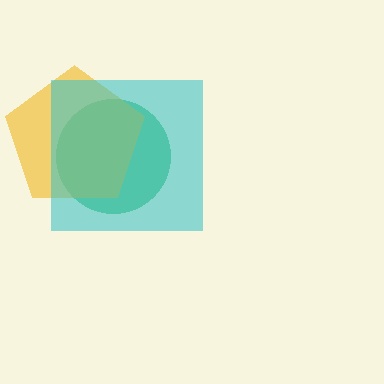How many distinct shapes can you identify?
There are 3 distinct shapes: a green circle, a yellow pentagon, a cyan square.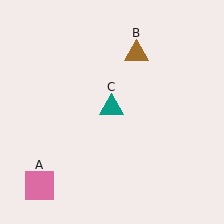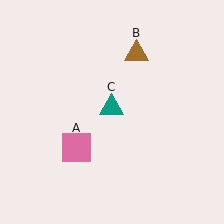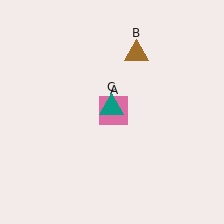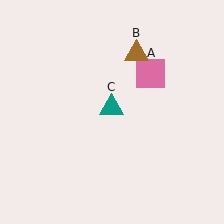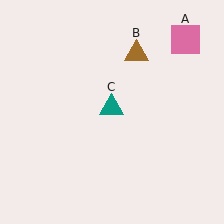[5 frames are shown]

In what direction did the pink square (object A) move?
The pink square (object A) moved up and to the right.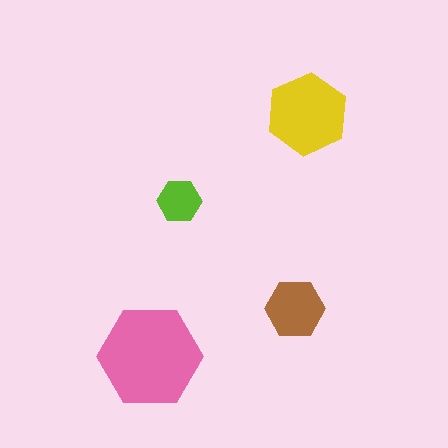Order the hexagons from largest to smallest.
the pink one, the yellow one, the brown one, the lime one.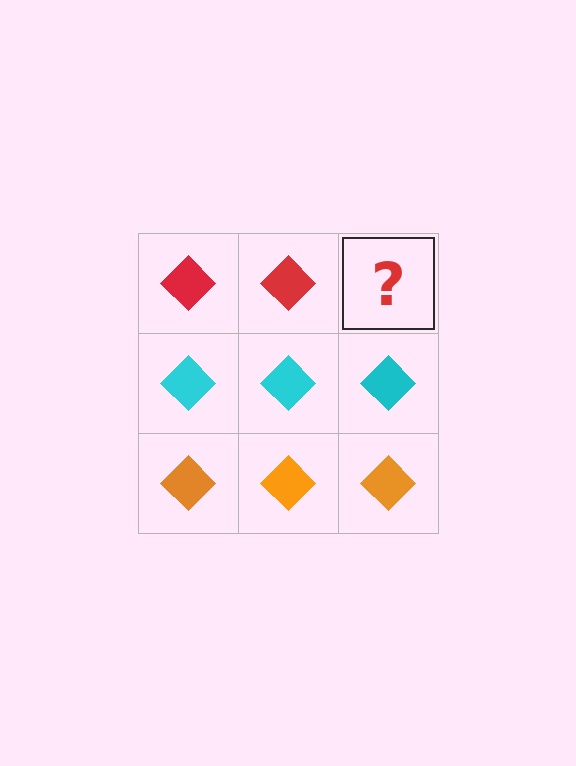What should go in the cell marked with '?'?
The missing cell should contain a red diamond.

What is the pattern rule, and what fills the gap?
The rule is that each row has a consistent color. The gap should be filled with a red diamond.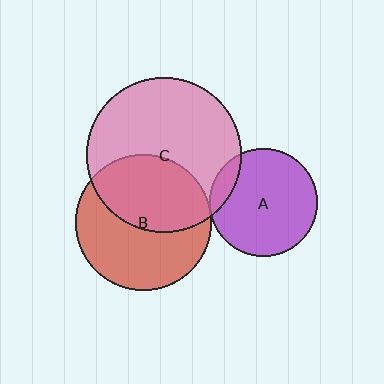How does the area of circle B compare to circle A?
Approximately 1.6 times.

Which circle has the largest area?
Circle C (pink).